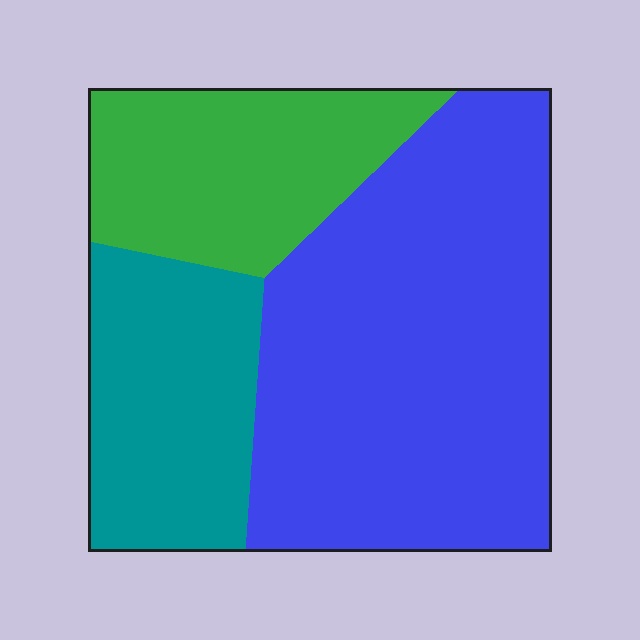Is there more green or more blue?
Blue.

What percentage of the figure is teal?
Teal takes up about one quarter (1/4) of the figure.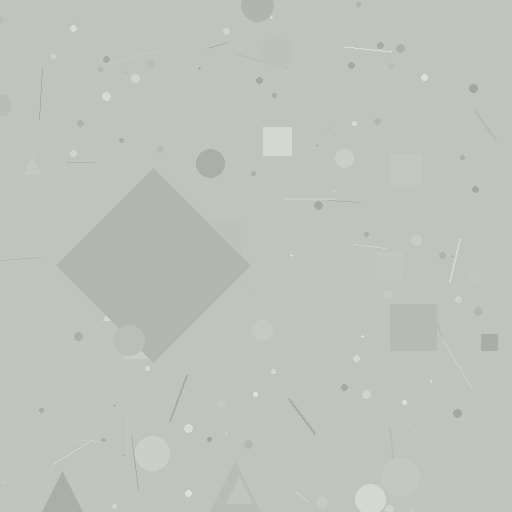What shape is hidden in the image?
A diamond is hidden in the image.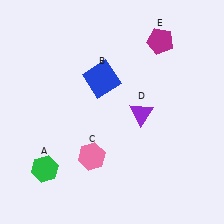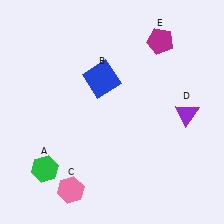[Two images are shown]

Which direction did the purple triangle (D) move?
The purple triangle (D) moved right.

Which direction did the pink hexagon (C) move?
The pink hexagon (C) moved down.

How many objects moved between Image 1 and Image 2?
2 objects moved between the two images.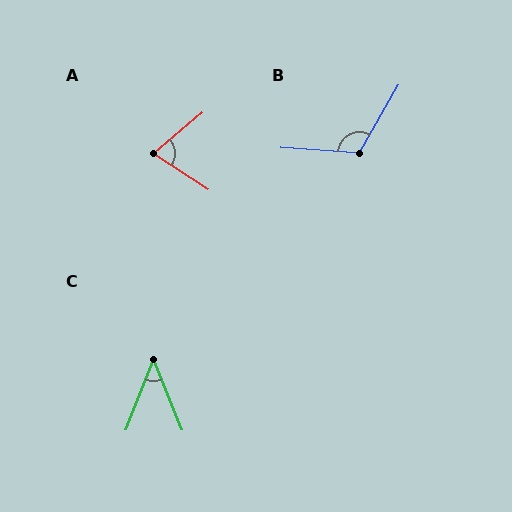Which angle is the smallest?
C, at approximately 43 degrees.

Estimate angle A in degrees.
Approximately 73 degrees.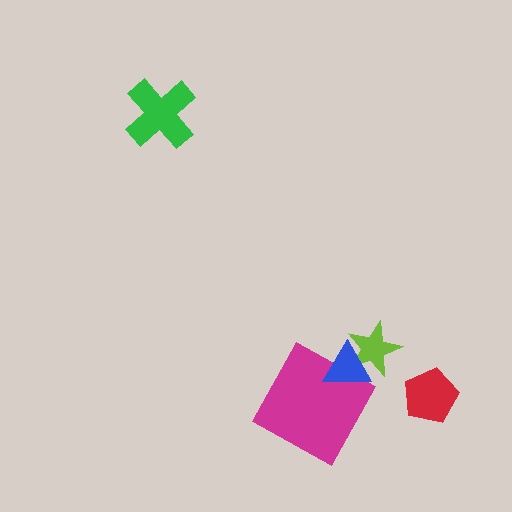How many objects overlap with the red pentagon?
0 objects overlap with the red pentagon.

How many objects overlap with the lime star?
1 object overlaps with the lime star.